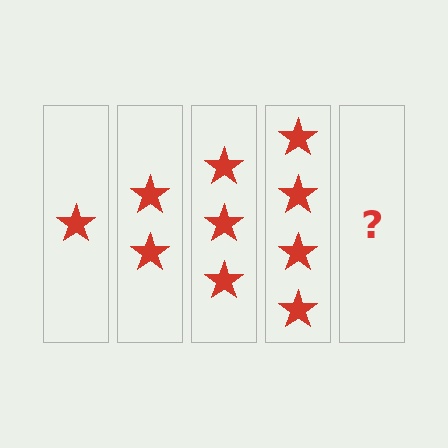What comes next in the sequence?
The next element should be 5 stars.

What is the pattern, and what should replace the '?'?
The pattern is that each step adds one more star. The '?' should be 5 stars.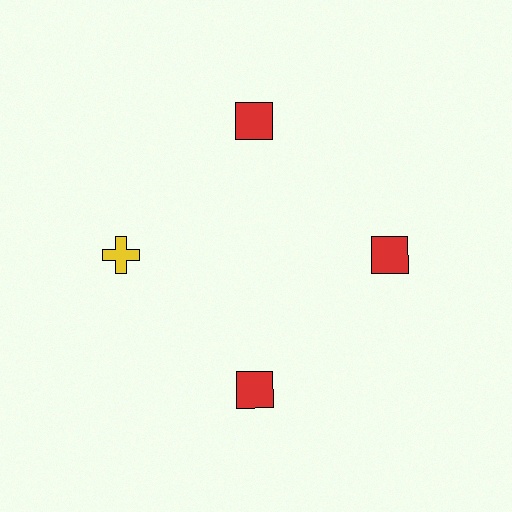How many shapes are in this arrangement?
There are 4 shapes arranged in a ring pattern.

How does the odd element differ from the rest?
It differs in both color (yellow instead of red) and shape (cross instead of square).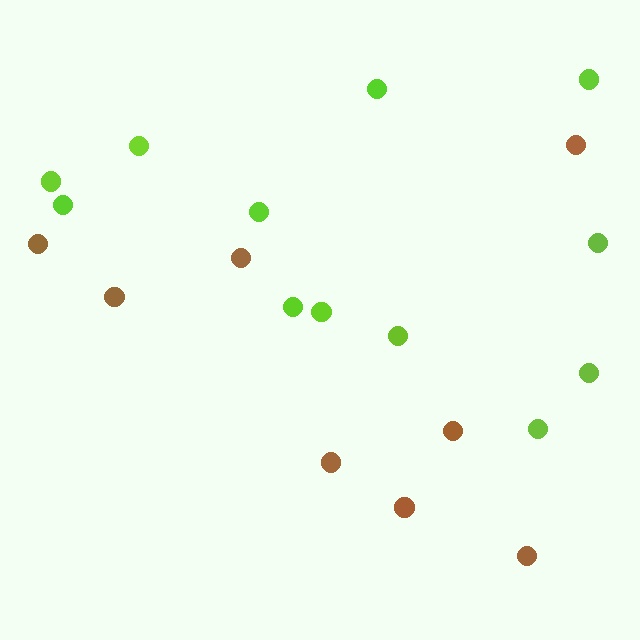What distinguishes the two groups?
There are 2 groups: one group of brown circles (8) and one group of lime circles (12).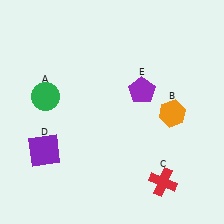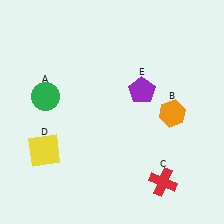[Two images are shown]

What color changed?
The square (D) changed from purple in Image 1 to yellow in Image 2.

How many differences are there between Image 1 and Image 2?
There is 1 difference between the two images.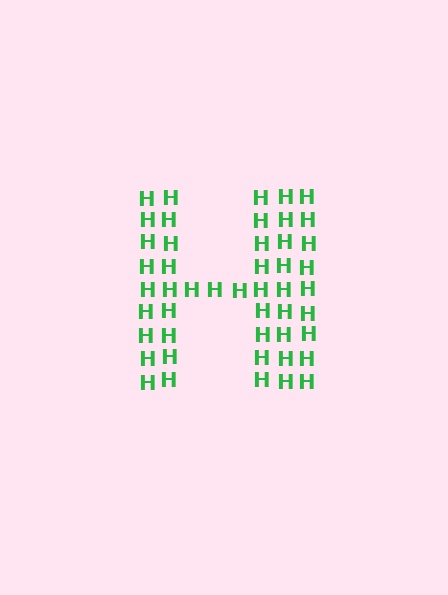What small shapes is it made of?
It is made of small letter H's.